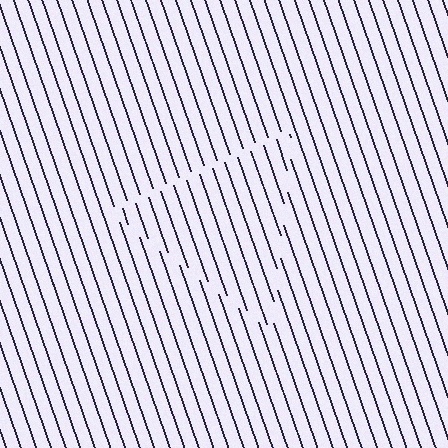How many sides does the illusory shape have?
3 sides — the line-ends trace a triangle.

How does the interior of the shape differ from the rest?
The interior of the shape contains the same grating, shifted by half a period — the contour is defined by the phase discontinuity where line-ends from the inner and outer gratings abut.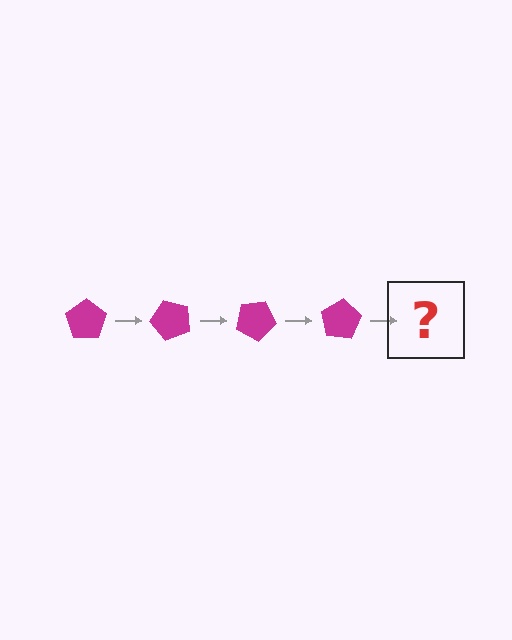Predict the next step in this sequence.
The next step is a magenta pentagon rotated 200 degrees.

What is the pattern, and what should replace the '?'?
The pattern is that the pentagon rotates 50 degrees each step. The '?' should be a magenta pentagon rotated 200 degrees.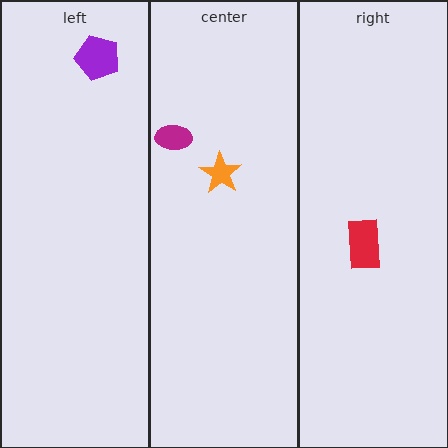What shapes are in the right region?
The red rectangle.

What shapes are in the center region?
The orange star, the magenta ellipse.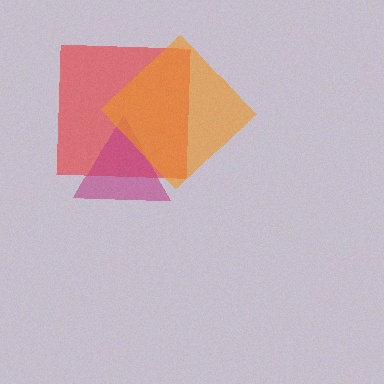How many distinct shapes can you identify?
There are 3 distinct shapes: a red square, a magenta triangle, an orange diamond.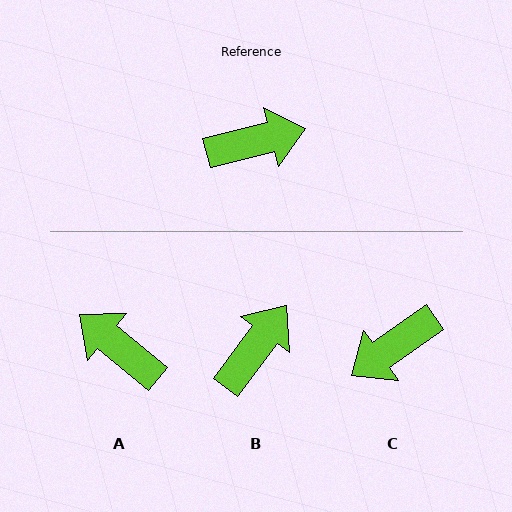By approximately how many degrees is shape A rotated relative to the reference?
Approximately 127 degrees counter-clockwise.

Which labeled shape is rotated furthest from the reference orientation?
C, about 159 degrees away.